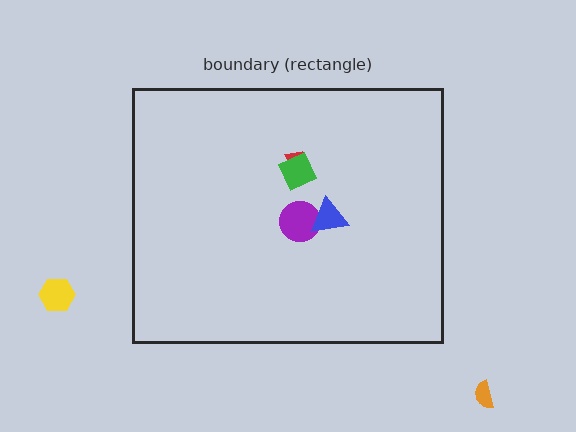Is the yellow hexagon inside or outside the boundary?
Outside.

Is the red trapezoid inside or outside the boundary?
Inside.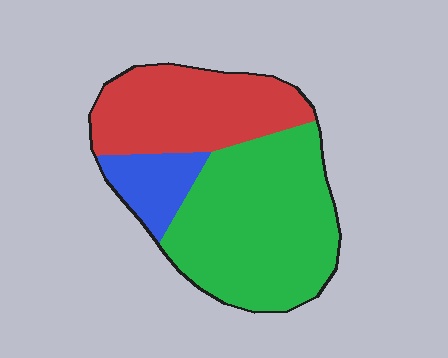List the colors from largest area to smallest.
From largest to smallest: green, red, blue.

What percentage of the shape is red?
Red covers about 35% of the shape.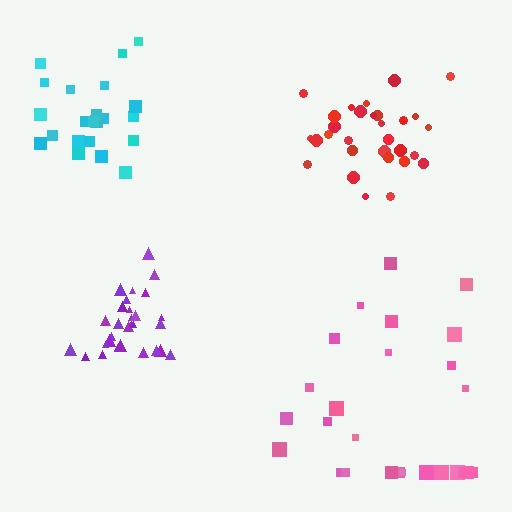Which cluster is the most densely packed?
Purple.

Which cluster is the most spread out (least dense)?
Pink.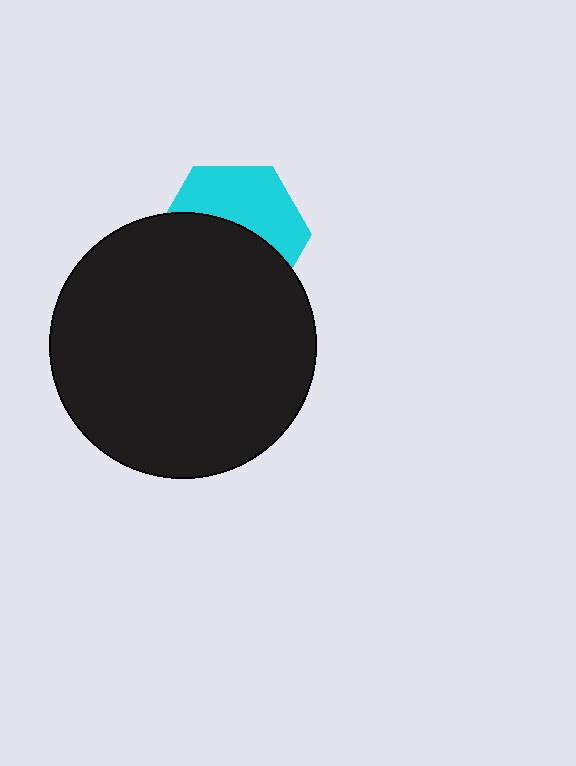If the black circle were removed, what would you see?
You would see the complete cyan hexagon.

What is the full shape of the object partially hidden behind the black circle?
The partially hidden object is a cyan hexagon.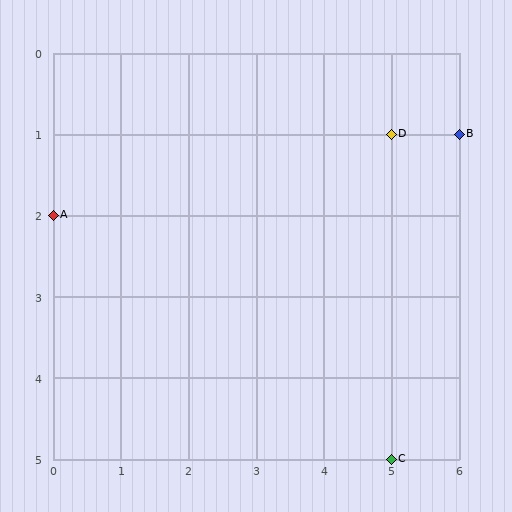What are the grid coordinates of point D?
Point D is at grid coordinates (5, 1).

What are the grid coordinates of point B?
Point B is at grid coordinates (6, 1).